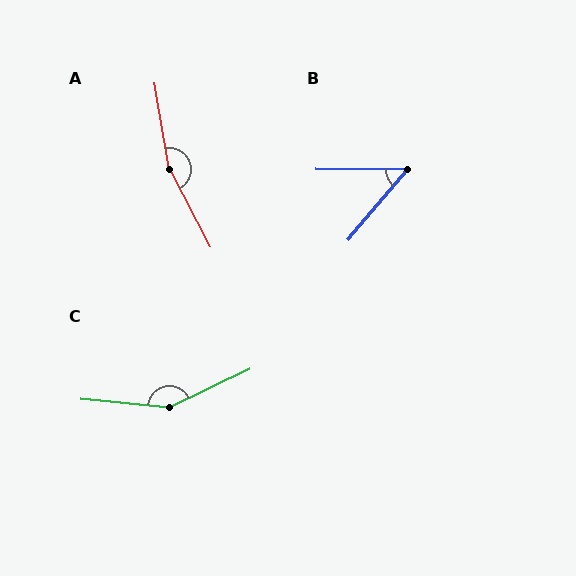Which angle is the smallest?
B, at approximately 50 degrees.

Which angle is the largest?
A, at approximately 162 degrees.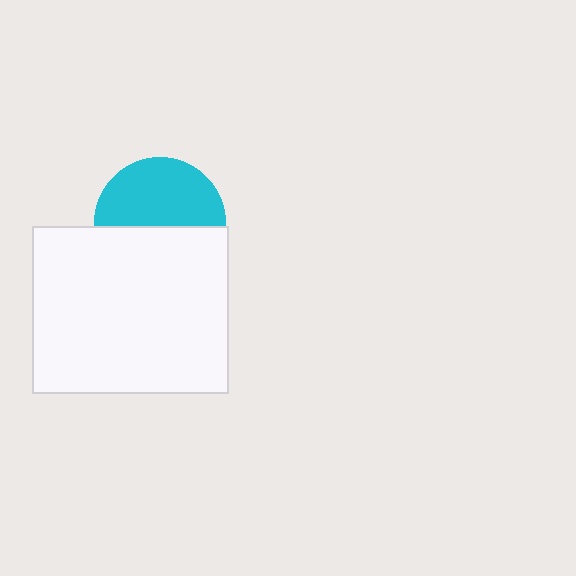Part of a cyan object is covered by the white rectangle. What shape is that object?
It is a circle.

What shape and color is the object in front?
The object in front is a white rectangle.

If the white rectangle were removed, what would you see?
You would see the complete cyan circle.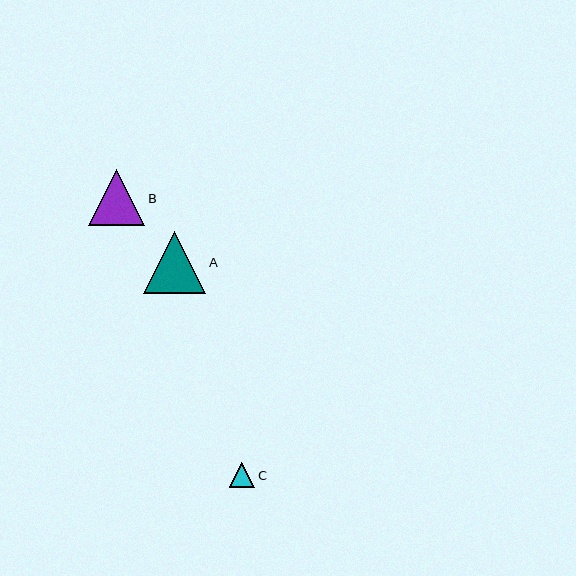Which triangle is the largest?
Triangle A is the largest with a size of approximately 63 pixels.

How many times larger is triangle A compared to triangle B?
Triangle A is approximately 1.1 times the size of triangle B.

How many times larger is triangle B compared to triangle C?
Triangle B is approximately 2.2 times the size of triangle C.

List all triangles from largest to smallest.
From largest to smallest: A, B, C.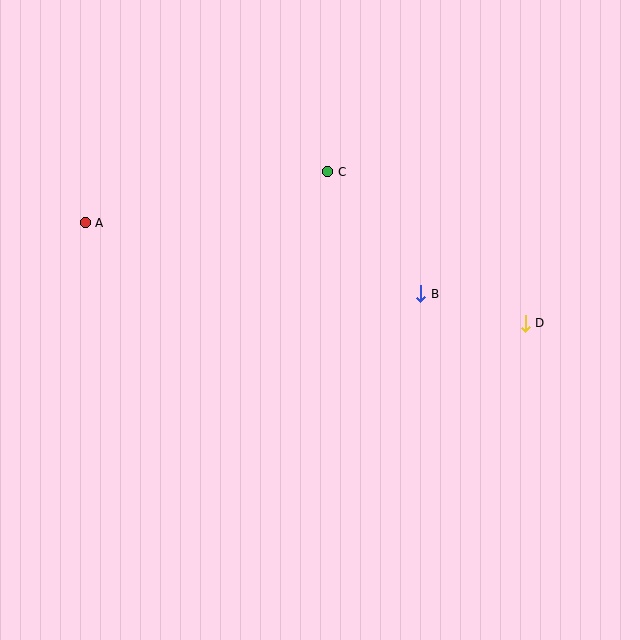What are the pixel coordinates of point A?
Point A is at (85, 223).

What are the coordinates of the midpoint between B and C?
The midpoint between B and C is at (374, 233).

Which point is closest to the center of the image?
Point B at (421, 294) is closest to the center.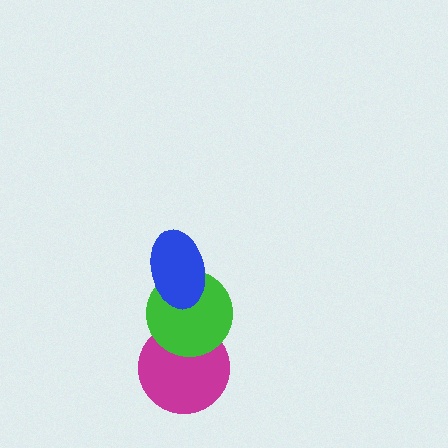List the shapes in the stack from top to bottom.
From top to bottom: the blue ellipse, the green circle, the magenta circle.